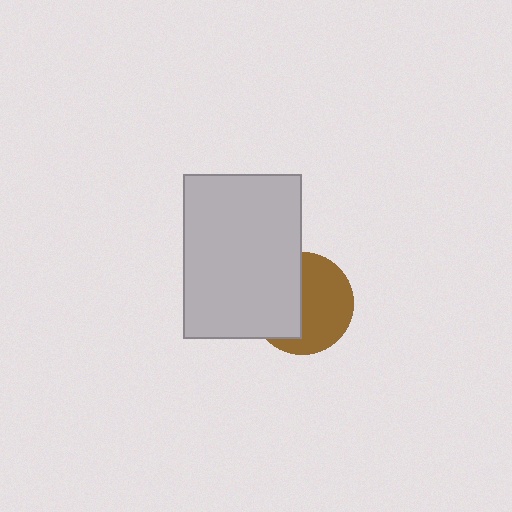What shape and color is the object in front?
The object in front is a light gray rectangle.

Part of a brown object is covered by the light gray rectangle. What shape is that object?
It is a circle.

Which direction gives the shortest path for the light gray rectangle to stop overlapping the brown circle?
Moving left gives the shortest separation.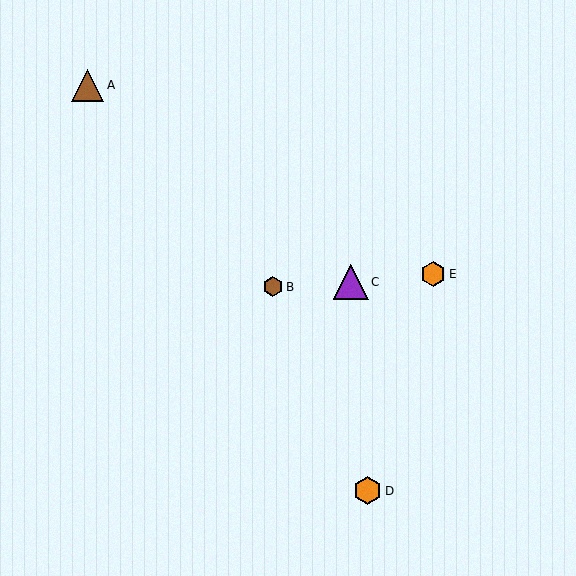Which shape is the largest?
The purple triangle (labeled C) is the largest.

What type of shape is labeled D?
Shape D is an orange hexagon.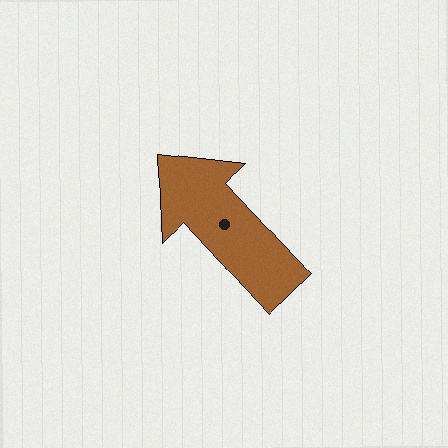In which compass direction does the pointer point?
Northwest.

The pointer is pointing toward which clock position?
Roughly 11 o'clock.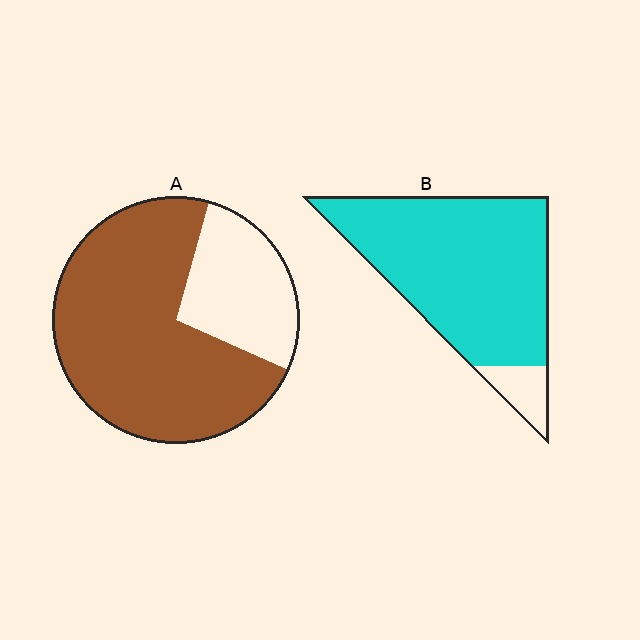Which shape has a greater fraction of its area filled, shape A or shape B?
Shape B.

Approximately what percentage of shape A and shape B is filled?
A is approximately 75% and B is approximately 90%.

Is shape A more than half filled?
Yes.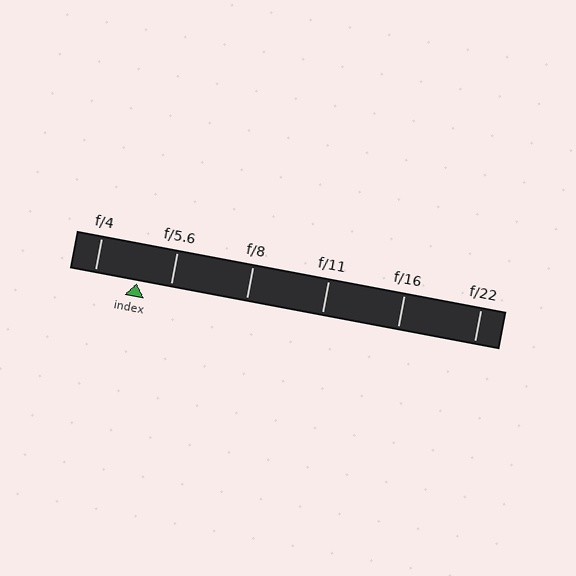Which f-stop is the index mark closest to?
The index mark is closest to f/5.6.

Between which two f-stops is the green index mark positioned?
The index mark is between f/4 and f/5.6.